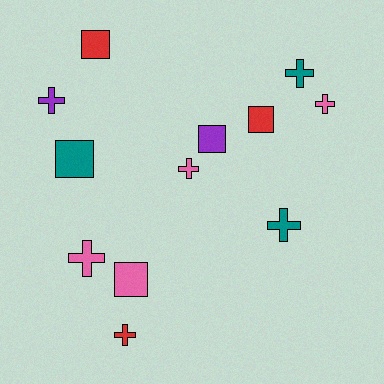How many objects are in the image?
There are 12 objects.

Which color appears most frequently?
Pink, with 4 objects.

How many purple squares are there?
There is 1 purple square.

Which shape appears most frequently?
Cross, with 7 objects.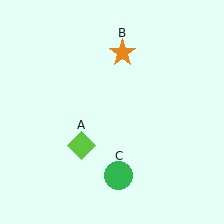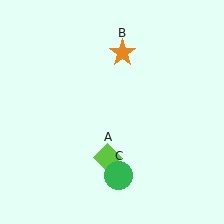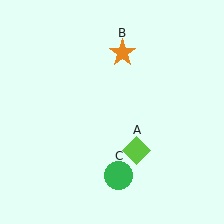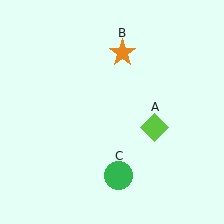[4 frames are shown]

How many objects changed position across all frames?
1 object changed position: lime diamond (object A).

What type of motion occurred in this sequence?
The lime diamond (object A) rotated counterclockwise around the center of the scene.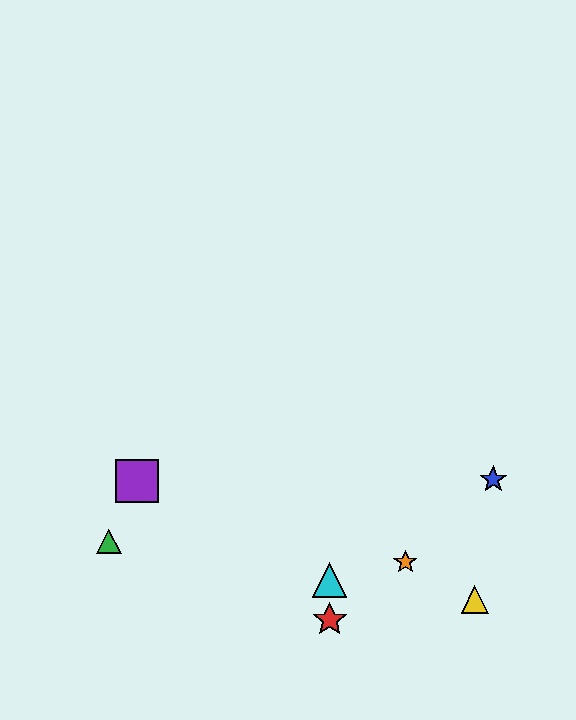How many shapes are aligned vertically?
2 shapes (the red star, the cyan triangle) are aligned vertically.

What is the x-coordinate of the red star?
The red star is at x≈330.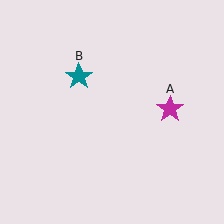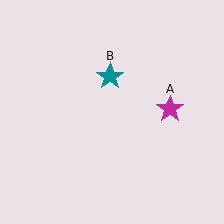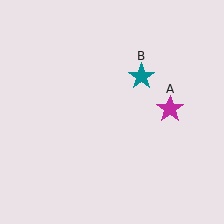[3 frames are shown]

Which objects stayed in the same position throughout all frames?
Magenta star (object A) remained stationary.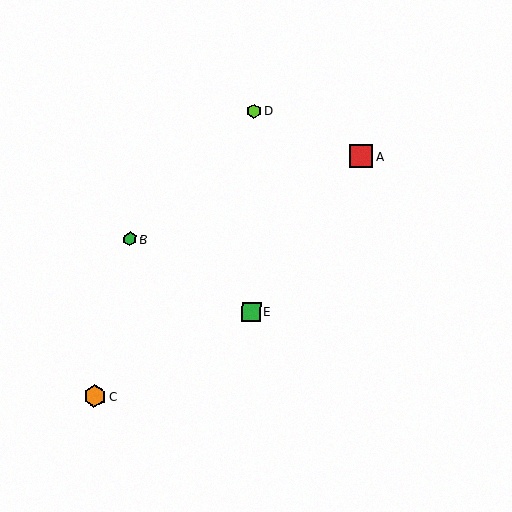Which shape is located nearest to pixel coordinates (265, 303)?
The green square (labeled E) at (251, 312) is nearest to that location.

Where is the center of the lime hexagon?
The center of the lime hexagon is at (254, 111).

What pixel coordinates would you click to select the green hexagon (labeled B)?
Click at (130, 239) to select the green hexagon B.